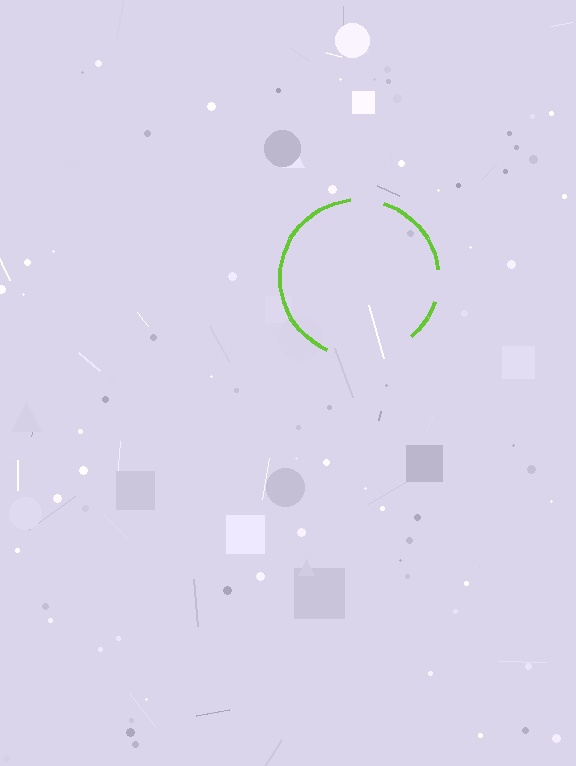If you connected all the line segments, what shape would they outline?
They would outline a circle.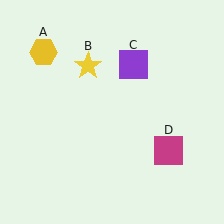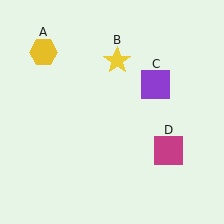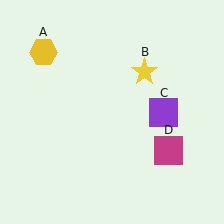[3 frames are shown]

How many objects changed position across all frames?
2 objects changed position: yellow star (object B), purple square (object C).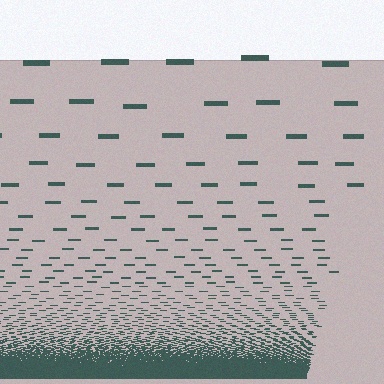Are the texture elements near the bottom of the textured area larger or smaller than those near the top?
Smaller. The gradient is inverted — elements near the bottom are smaller and denser.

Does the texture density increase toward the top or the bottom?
Density increases toward the bottom.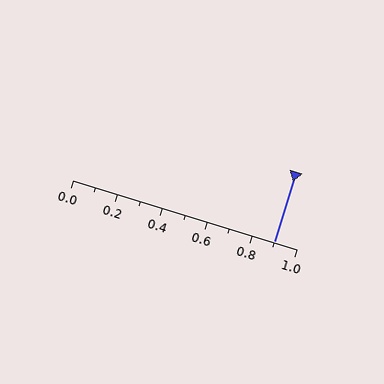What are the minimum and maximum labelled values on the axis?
The axis runs from 0.0 to 1.0.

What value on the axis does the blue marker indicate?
The marker indicates approximately 0.9.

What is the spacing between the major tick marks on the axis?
The major ticks are spaced 0.2 apart.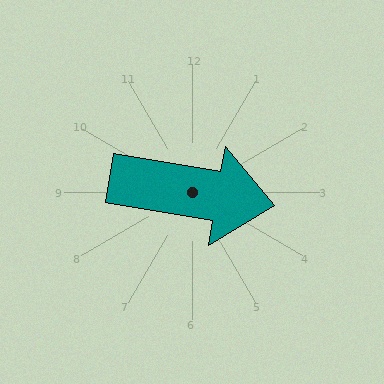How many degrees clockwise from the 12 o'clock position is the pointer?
Approximately 100 degrees.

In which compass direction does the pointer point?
East.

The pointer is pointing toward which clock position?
Roughly 3 o'clock.